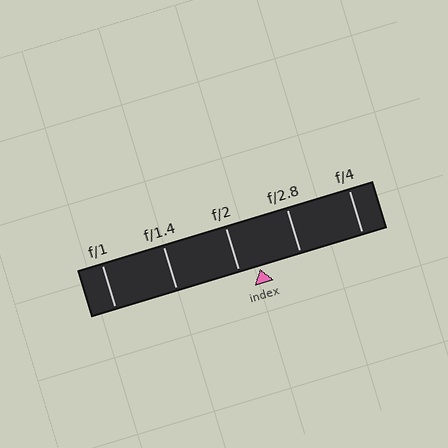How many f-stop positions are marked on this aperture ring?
There are 5 f-stop positions marked.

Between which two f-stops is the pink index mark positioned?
The index mark is between f/2 and f/2.8.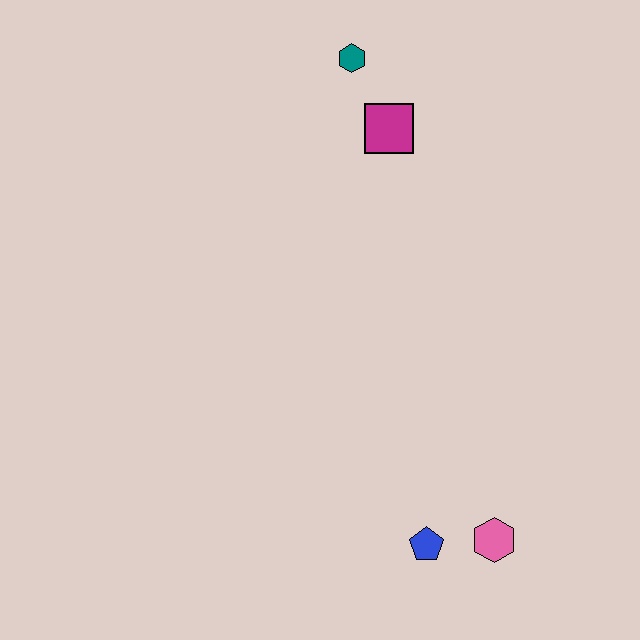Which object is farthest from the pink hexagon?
The teal hexagon is farthest from the pink hexagon.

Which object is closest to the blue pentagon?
The pink hexagon is closest to the blue pentagon.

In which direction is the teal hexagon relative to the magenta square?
The teal hexagon is above the magenta square.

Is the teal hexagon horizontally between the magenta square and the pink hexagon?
No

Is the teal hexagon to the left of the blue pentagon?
Yes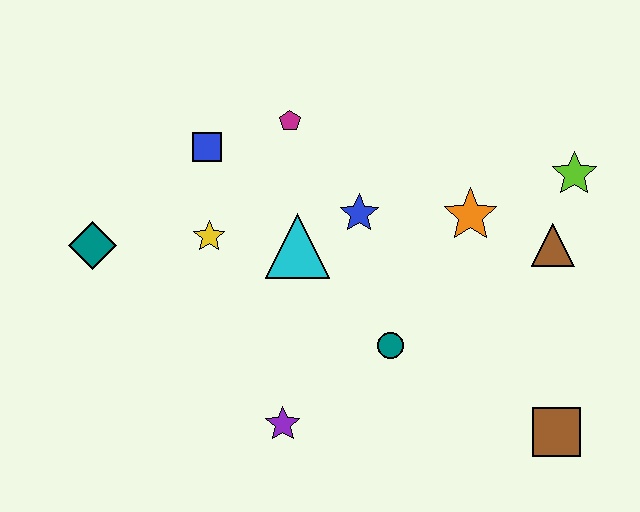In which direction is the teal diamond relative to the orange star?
The teal diamond is to the left of the orange star.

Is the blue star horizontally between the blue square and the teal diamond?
No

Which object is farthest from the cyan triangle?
The brown square is farthest from the cyan triangle.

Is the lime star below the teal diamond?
No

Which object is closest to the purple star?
The teal circle is closest to the purple star.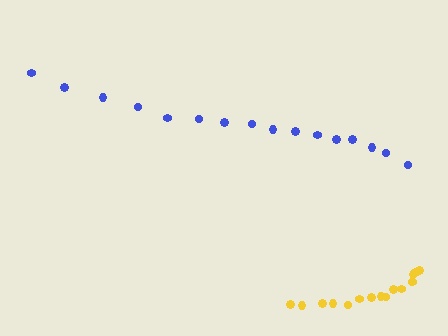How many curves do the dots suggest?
There are 2 distinct paths.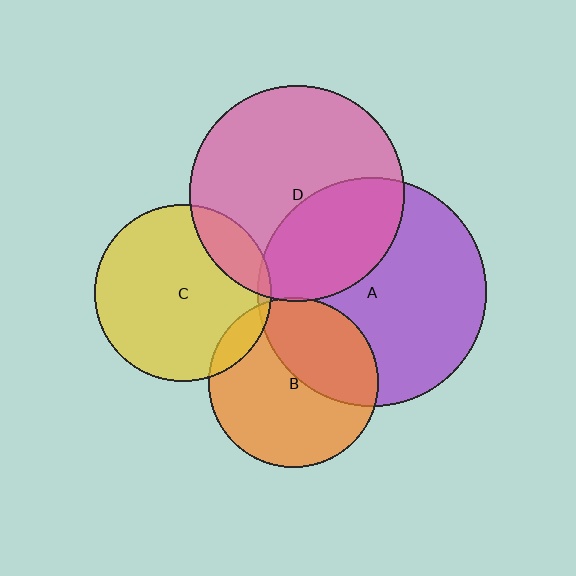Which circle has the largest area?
Circle A (purple).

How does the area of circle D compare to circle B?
Approximately 1.6 times.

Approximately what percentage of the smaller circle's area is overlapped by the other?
Approximately 15%.